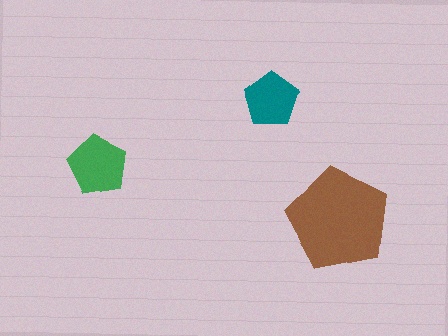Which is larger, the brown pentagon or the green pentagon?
The brown one.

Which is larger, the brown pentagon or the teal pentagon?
The brown one.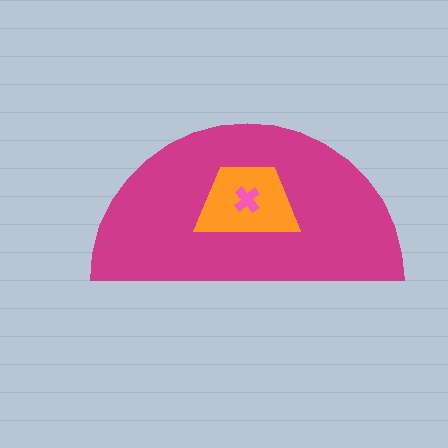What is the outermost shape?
The magenta semicircle.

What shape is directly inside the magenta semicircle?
The orange trapezoid.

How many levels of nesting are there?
3.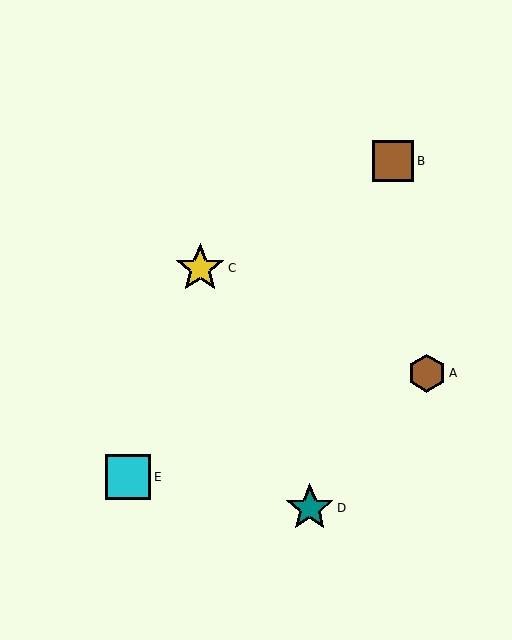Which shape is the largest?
The yellow star (labeled C) is the largest.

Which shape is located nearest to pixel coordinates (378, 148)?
The brown square (labeled B) at (393, 161) is nearest to that location.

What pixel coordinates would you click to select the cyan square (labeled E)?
Click at (128, 477) to select the cyan square E.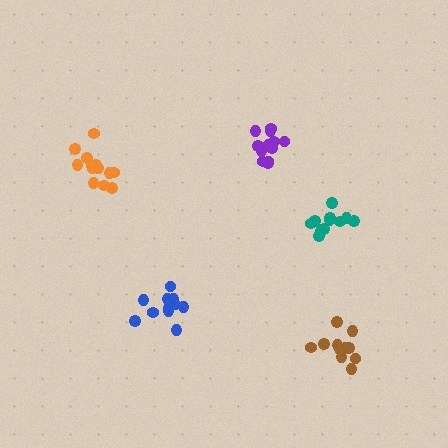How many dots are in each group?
Group 1: 12 dots, Group 2: 12 dots, Group 3: 13 dots, Group 4: 12 dots, Group 5: 11 dots (60 total).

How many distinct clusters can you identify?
There are 5 distinct clusters.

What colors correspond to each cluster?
The clusters are colored: purple, teal, orange, brown, blue.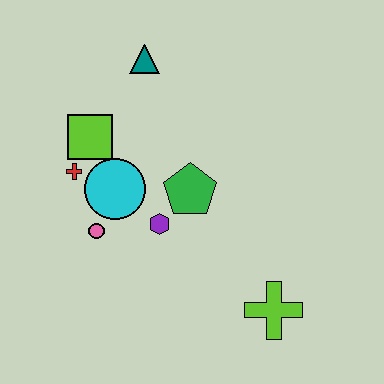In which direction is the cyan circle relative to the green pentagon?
The cyan circle is to the left of the green pentagon.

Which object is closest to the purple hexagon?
The green pentagon is closest to the purple hexagon.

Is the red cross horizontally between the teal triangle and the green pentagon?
No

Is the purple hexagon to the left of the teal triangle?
No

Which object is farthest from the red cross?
The lime cross is farthest from the red cross.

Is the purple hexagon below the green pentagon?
Yes